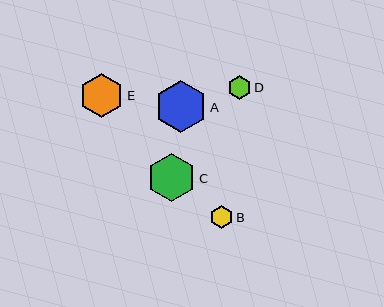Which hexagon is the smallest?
Hexagon B is the smallest with a size of approximately 23 pixels.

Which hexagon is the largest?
Hexagon A is the largest with a size of approximately 52 pixels.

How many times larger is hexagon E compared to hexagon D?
Hexagon E is approximately 1.9 times the size of hexagon D.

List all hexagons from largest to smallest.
From largest to smallest: A, C, E, D, B.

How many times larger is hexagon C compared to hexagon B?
Hexagon C is approximately 2.1 times the size of hexagon B.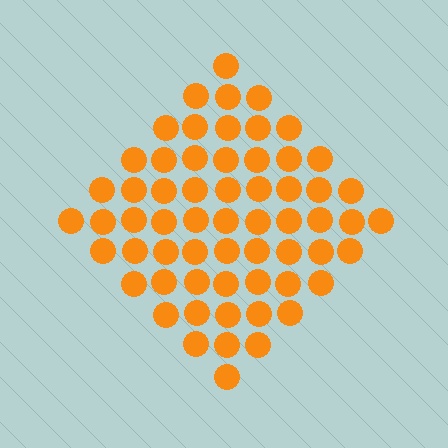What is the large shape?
The large shape is a diamond.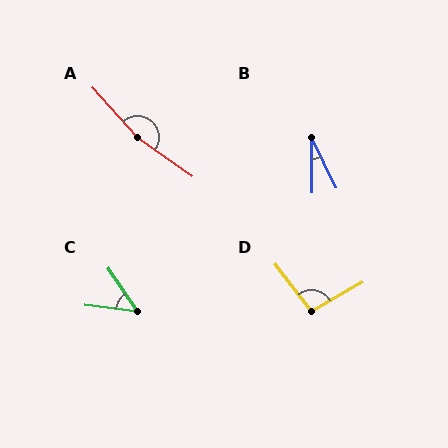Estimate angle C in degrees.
Approximately 49 degrees.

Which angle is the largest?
A, at approximately 167 degrees.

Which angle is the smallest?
B, at approximately 25 degrees.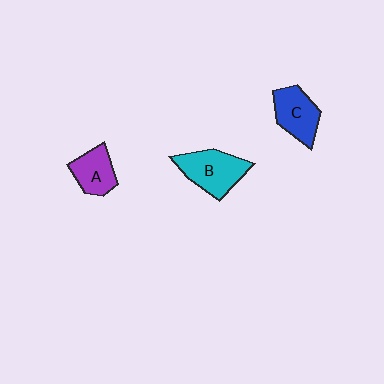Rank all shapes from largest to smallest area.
From largest to smallest: B (cyan), C (blue), A (purple).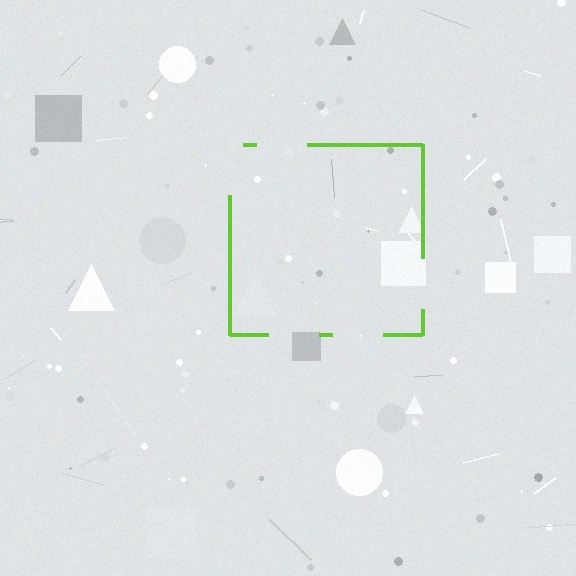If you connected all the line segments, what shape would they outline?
They would outline a square.